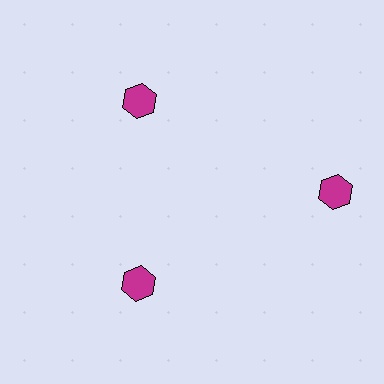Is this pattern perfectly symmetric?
No. The 3 magenta hexagons are arranged in a ring, but one element near the 3 o'clock position is pushed outward from the center, breaking the 3-fold rotational symmetry.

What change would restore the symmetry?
The symmetry would be restored by moving it inward, back onto the ring so that all 3 hexagons sit at equal angles and equal distance from the center.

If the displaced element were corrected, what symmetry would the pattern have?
It would have 3-fold rotational symmetry — the pattern would map onto itself every 120 degrees.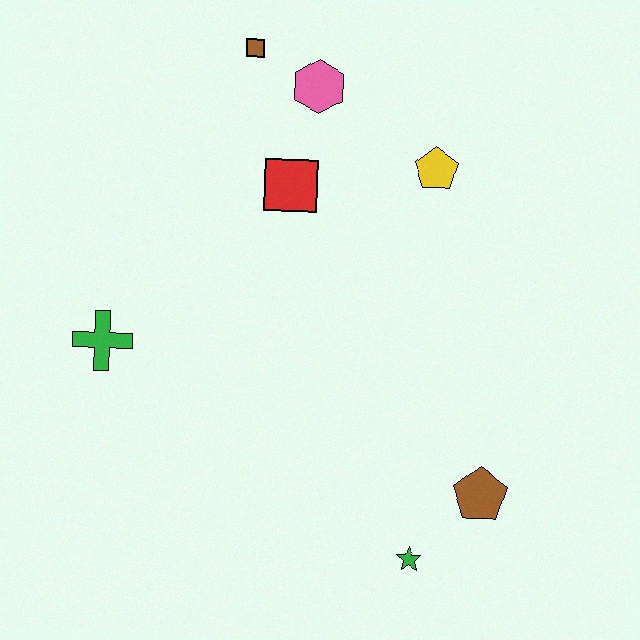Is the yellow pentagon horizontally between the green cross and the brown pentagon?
Yes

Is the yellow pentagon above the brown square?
No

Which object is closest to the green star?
The brown pentagon is closest to the green star.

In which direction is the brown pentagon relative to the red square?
The brown pentagon is below the red square.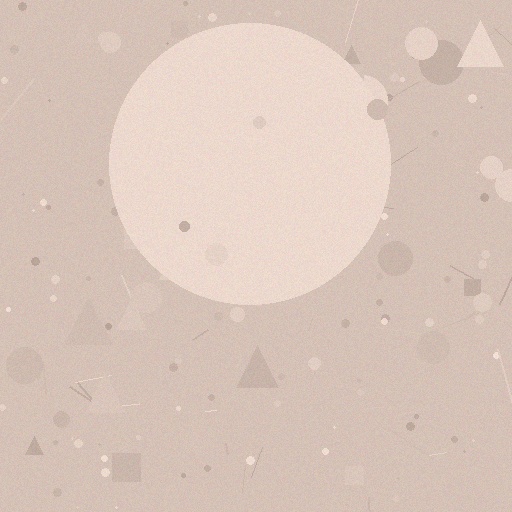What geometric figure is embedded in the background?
A circle is embedded in the background.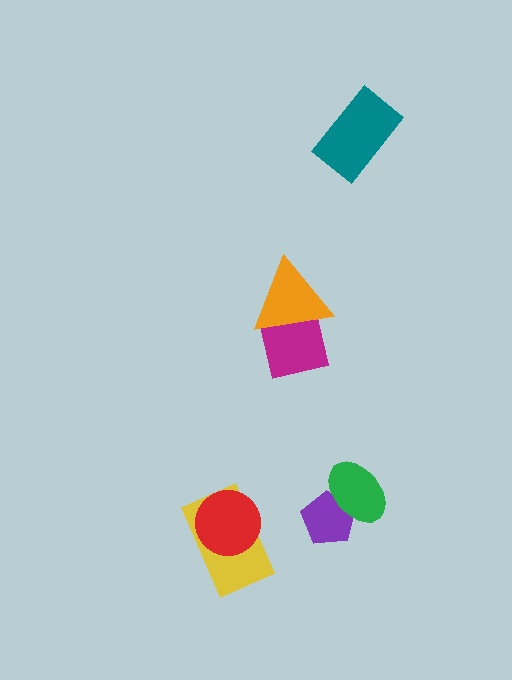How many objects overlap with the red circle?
1 object overlaps with the red circle.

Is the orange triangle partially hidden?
No, no other shape covers it.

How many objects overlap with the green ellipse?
1 object overlaps with the green ellipse.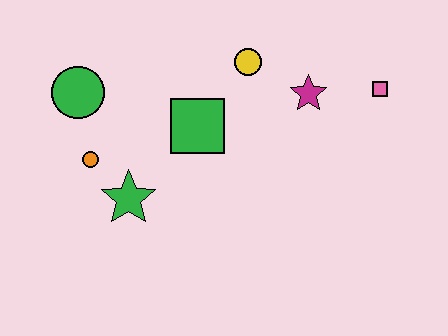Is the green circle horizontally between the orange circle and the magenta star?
No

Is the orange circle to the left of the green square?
Yes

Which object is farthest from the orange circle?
The pink square is farthest from the orange circle.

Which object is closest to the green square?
The yellow circle is closest to the green square.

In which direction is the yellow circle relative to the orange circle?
The yellow circle is to the right of the orange circle.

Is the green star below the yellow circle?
Yes